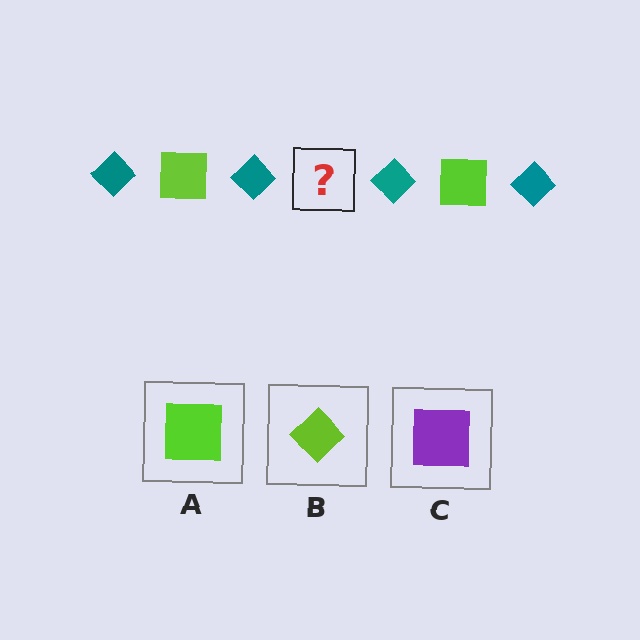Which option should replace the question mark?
Option A.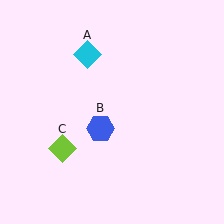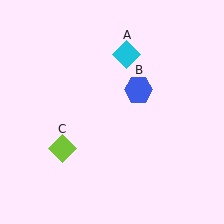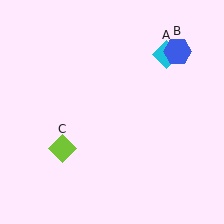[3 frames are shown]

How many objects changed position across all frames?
2 objects changed position: cyan diamond (object A), blue hexagon (object B).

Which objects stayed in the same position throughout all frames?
Lime diamond (object C) remained stationary.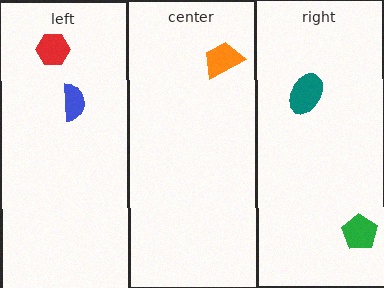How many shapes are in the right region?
2.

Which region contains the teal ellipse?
The right region.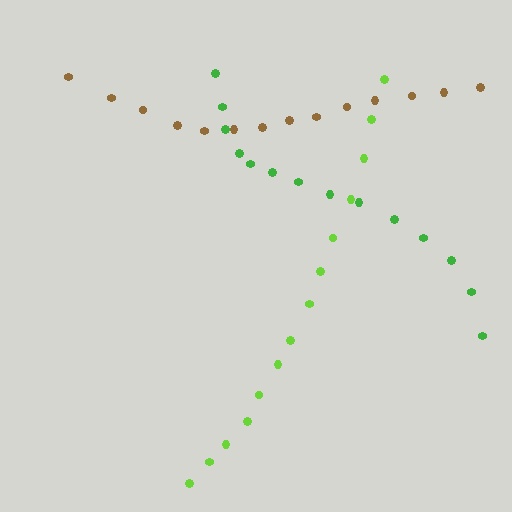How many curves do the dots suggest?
There are 3 distinct paths.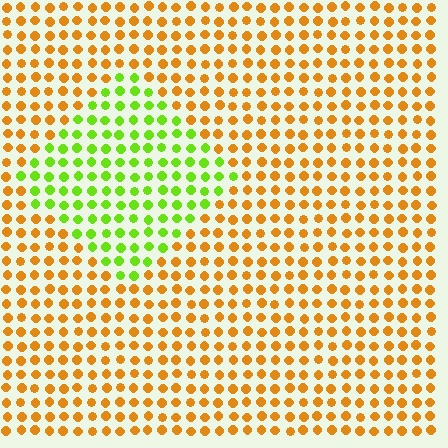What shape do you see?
I see a diamond.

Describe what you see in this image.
The image is filled with small orange elements in a uniform arrangement. A diamond-shaped region is visible where the elements are tinted to a slightly different hue, forming a subtle color boundary.